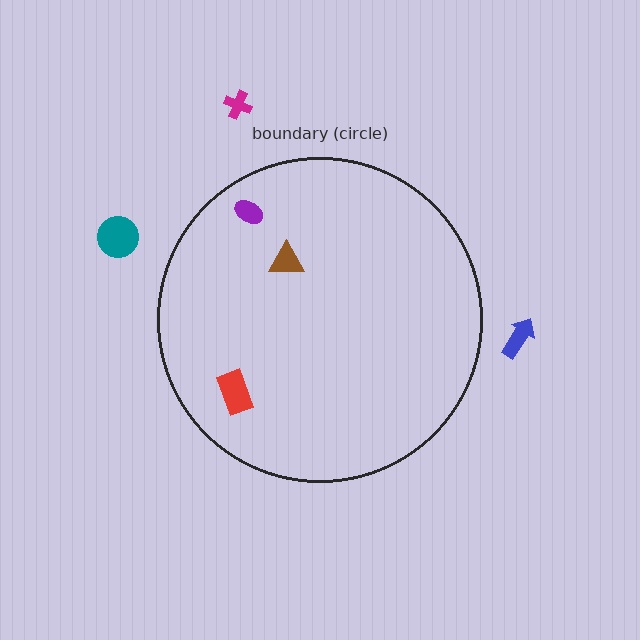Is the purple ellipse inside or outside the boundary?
Inside.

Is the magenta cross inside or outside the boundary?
Outside.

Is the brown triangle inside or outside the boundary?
Inside.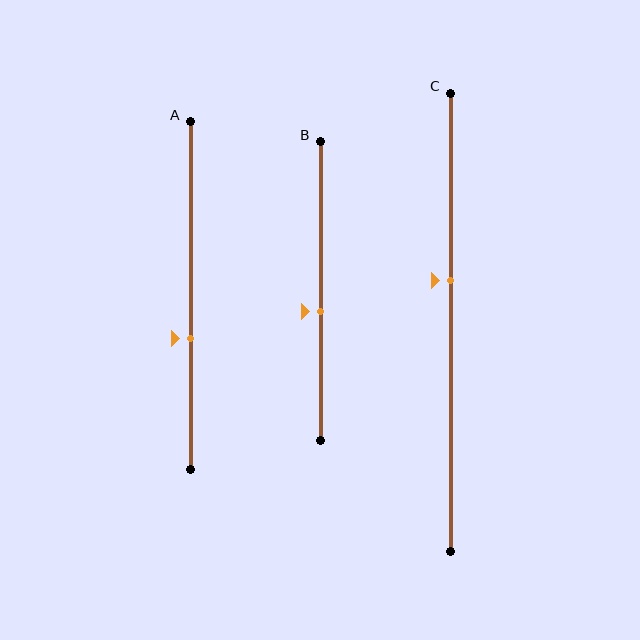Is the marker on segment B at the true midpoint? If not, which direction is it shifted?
No, the marker on segment B is shifted downward by about 7% of the segment length.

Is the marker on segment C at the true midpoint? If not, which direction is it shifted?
No, the marker on segment C is shifted upward by about 9% of the segment length.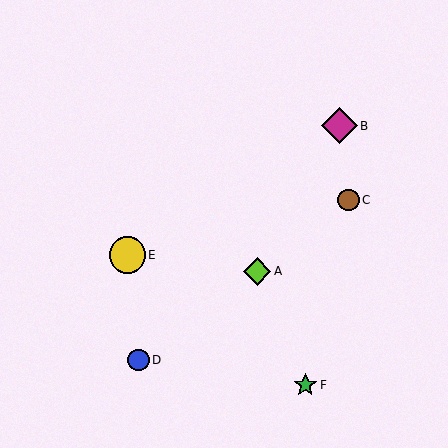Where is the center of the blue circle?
The center of the blue circle is at (138, 360).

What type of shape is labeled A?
Shape A is a lime diamond.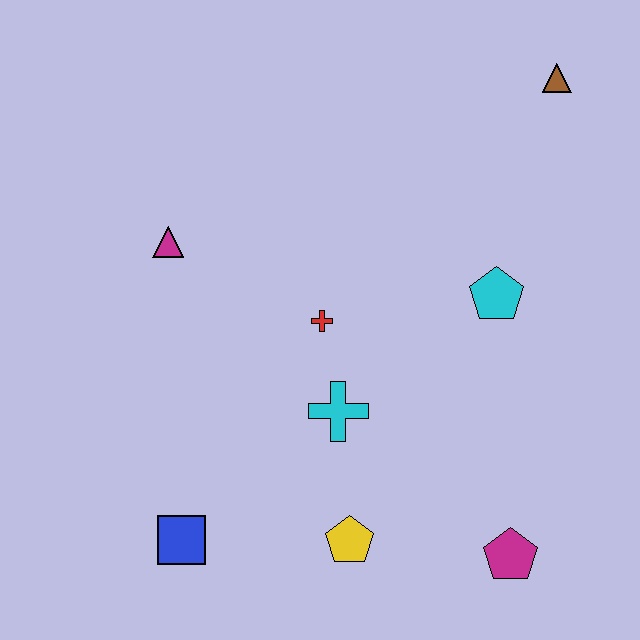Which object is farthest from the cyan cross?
The brown triangle is farthest from the cyan cross.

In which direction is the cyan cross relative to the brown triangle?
The cyan cross is below the brown triangle.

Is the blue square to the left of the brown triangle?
Yes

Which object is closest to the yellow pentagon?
The cyan cross is closest to the yellow pentagon.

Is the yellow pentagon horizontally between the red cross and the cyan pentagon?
Yes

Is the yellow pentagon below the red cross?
Yes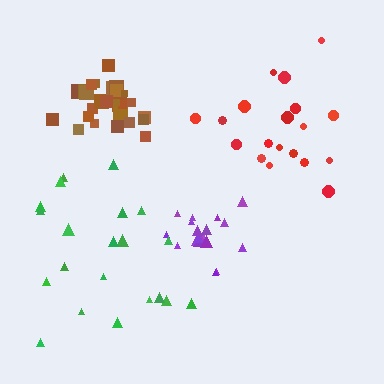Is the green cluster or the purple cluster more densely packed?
Purple.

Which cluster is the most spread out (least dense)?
Green.